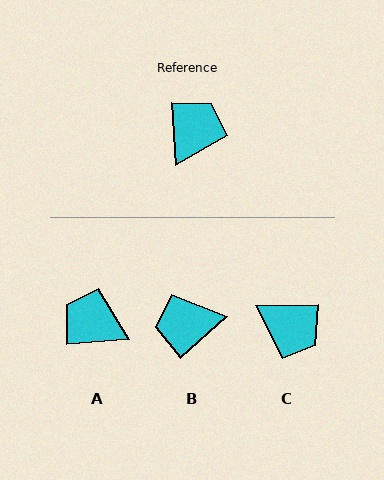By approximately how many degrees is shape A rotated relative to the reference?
Approximately 90 degrees counter-clockwise.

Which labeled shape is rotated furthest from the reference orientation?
B, about 128 degrees away.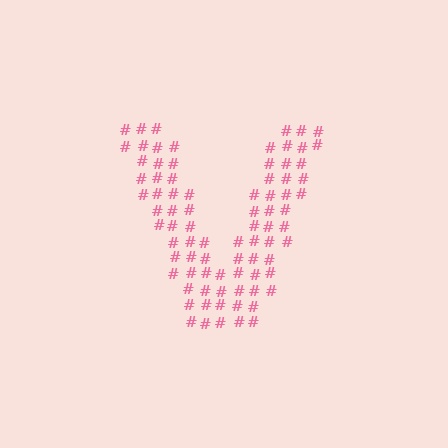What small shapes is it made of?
It is made of small hash symbols.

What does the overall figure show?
The overall figure shows the letter V.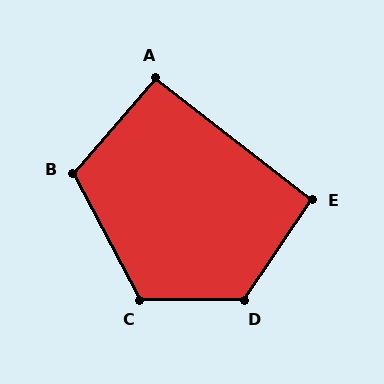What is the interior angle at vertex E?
Approximately 94 degrees (approximately right).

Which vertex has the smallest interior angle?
A, at approximately 93 degrees.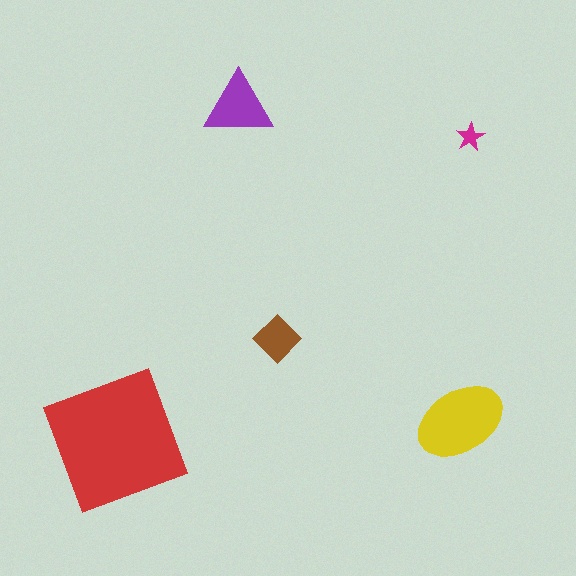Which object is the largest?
The red square.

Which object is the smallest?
The magenta star.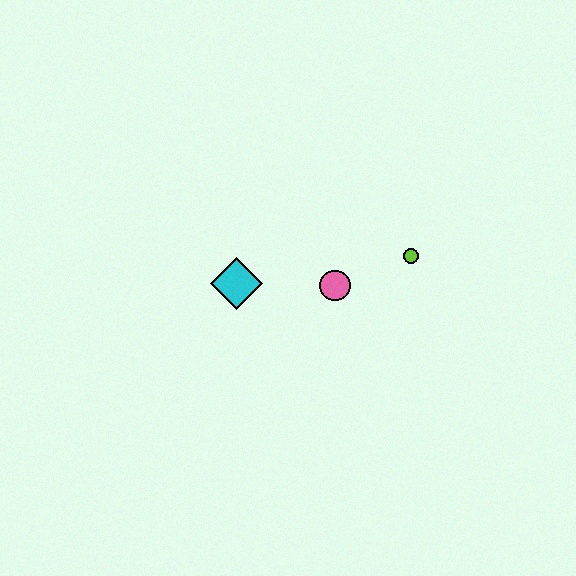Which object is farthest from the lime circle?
The cyan diamond is farthest from the lime circle.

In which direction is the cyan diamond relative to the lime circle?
The cyan diamond is to the left of the lime circle.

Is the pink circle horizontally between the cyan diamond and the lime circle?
Yes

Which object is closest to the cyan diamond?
The pink circle is closest to the cyan diamond.